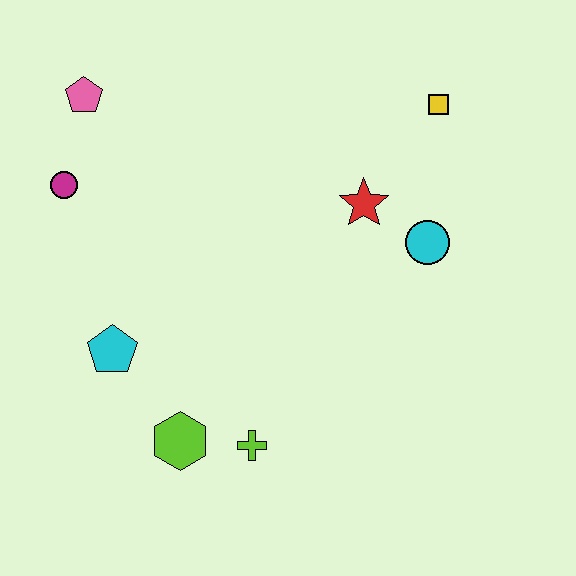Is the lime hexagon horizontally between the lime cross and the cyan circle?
No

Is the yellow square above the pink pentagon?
No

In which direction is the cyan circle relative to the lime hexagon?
The cyan circle is to the right of the lime hexagon.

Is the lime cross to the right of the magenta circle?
Yes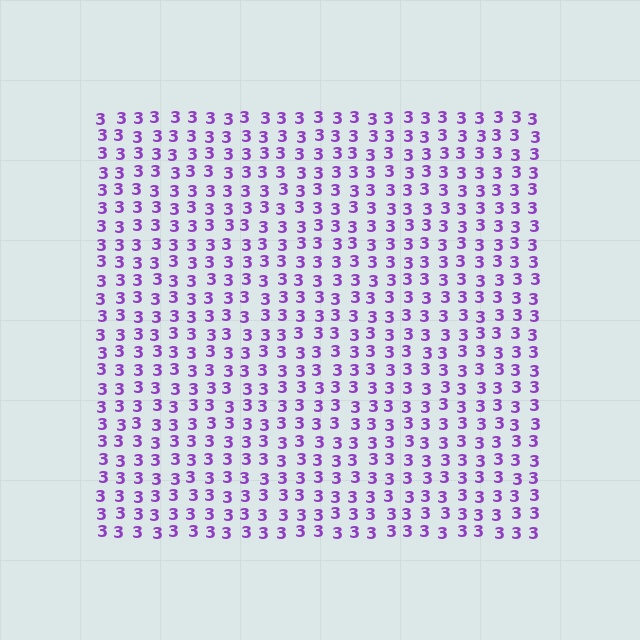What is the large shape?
The large shape is a square.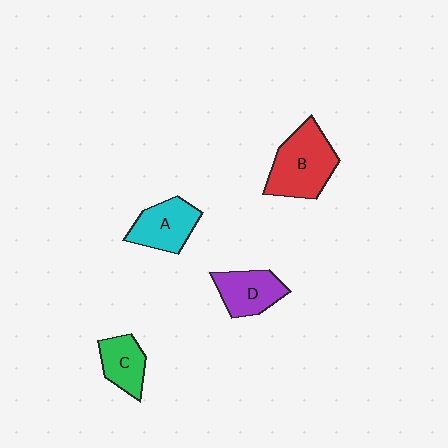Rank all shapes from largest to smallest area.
From largest to smallest: B (red), A (cyan), D (purple), C (green).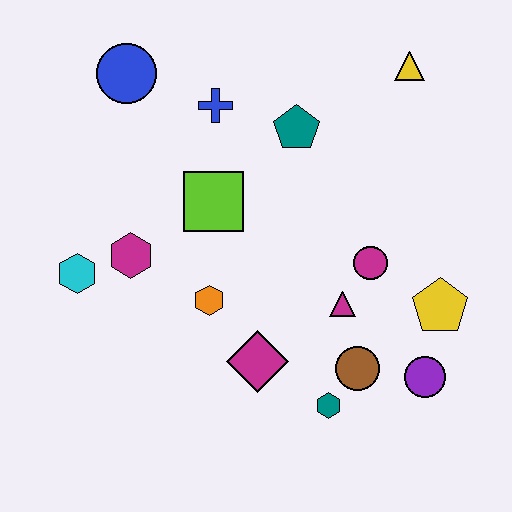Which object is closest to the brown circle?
The teal hexagon is closest to the brown circle.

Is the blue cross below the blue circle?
Yes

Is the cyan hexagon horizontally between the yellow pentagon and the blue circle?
No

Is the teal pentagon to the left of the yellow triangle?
Yes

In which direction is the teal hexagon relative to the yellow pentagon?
The teal hexagon is to the left of the yellow pentagon.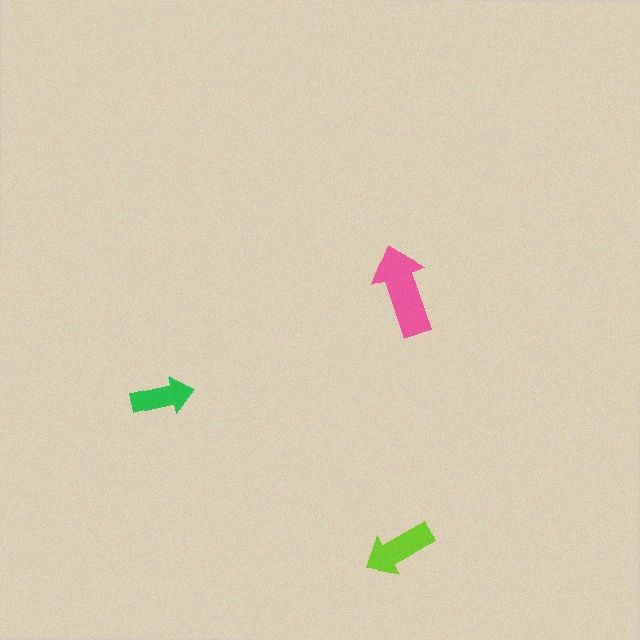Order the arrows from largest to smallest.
the pink one, the lime one, the green one.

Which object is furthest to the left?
The green arrow is leftmost.